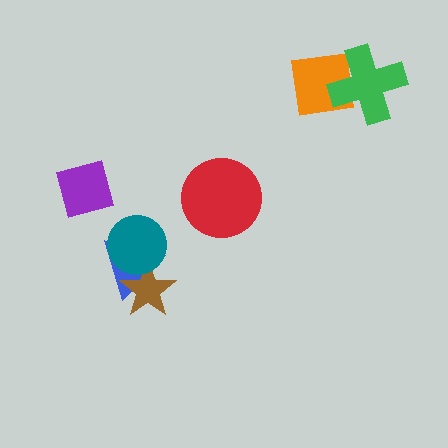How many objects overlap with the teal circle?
2 objects overlap with the teal circle.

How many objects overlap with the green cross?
1 object overlaps with the green cross.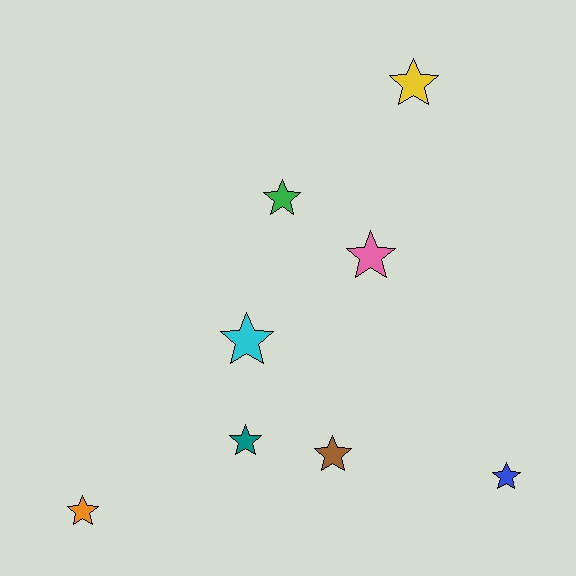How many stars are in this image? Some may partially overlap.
There are 8 stars.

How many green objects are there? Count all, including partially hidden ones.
There is 1 green object.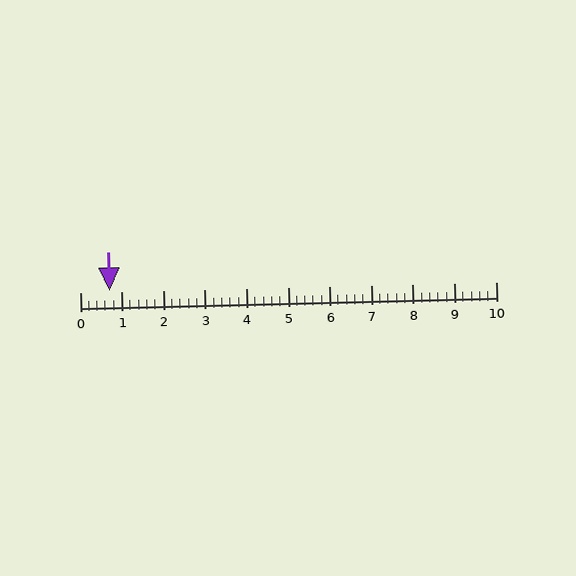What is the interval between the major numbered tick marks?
The major tick marks are spaced 1 units apart.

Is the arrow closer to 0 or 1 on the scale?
The arrow is closer to 1.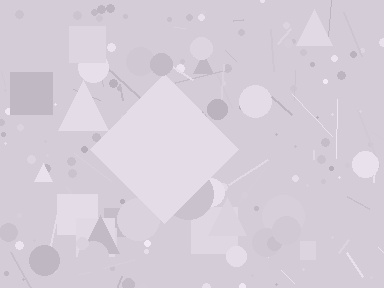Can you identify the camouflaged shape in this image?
The camouflaged shape is a diamond.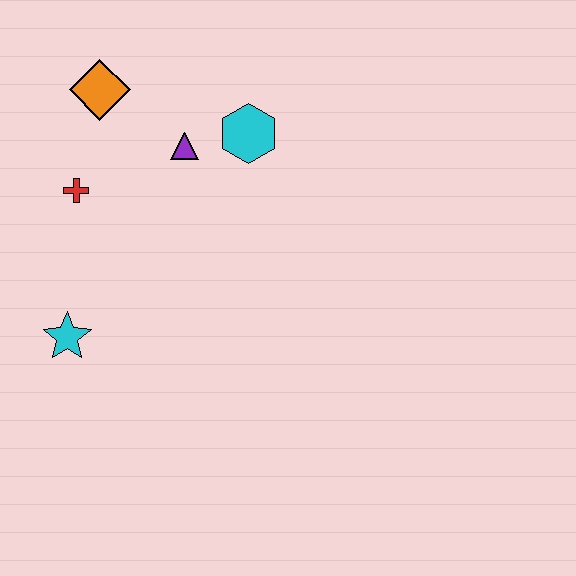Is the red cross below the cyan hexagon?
Yes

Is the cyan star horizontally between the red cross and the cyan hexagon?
No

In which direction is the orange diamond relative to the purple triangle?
The orange diamond is to the left of the purple triangle.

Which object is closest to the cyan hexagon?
The purple triangle is closest to the cyan hexagon.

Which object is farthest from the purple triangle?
The cyan star is farthest from the purple triangle.